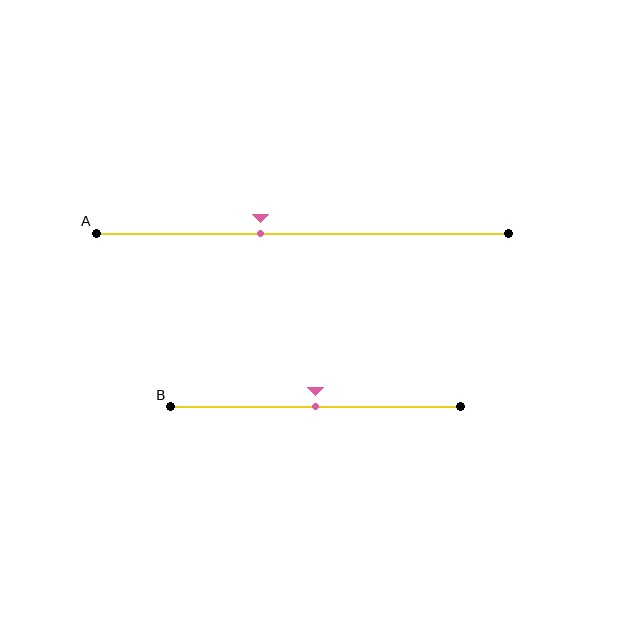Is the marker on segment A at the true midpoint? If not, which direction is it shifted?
No, the marker on segment A is shifted to the left by about 10% of the segment length.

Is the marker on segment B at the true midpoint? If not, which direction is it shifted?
Yes, the marker on segment B is at the true midpoint.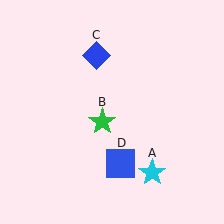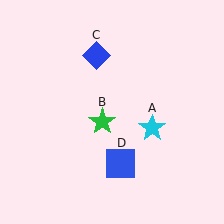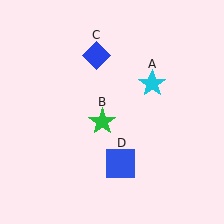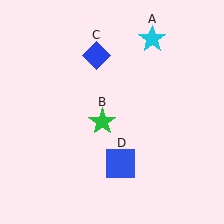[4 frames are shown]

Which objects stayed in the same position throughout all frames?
Green star (object B) and blue diamond (object C) and blue square (object D) remained stationary.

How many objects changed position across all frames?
1 object changed position: cyan star (object A).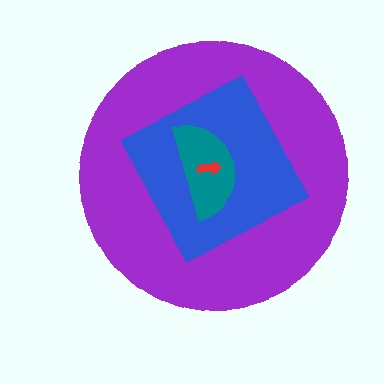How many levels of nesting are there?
4.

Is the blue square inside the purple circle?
Yes.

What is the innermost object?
The red arrow.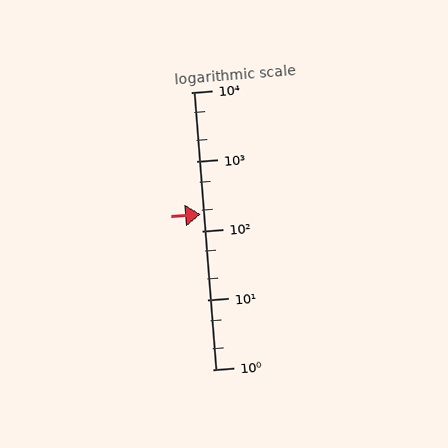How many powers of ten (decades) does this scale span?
The scale spans 4 decades, from 1 to 10000.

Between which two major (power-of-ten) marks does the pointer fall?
The pointer is between 100 and 1000.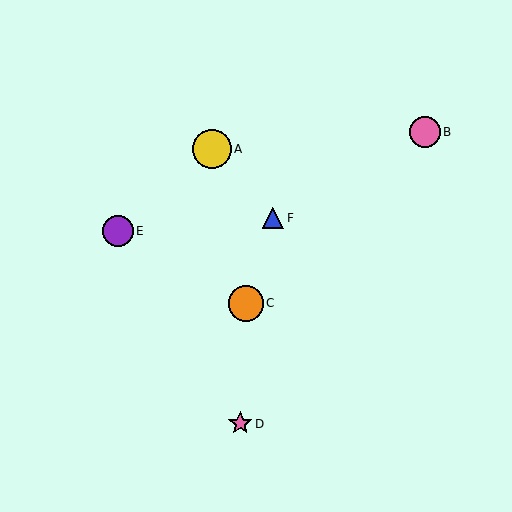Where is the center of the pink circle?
The center of the pink circle is at (425, 132).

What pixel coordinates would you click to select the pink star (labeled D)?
Click at (240, 424) to select the pink star D.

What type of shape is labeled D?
Shape D is a pink star.